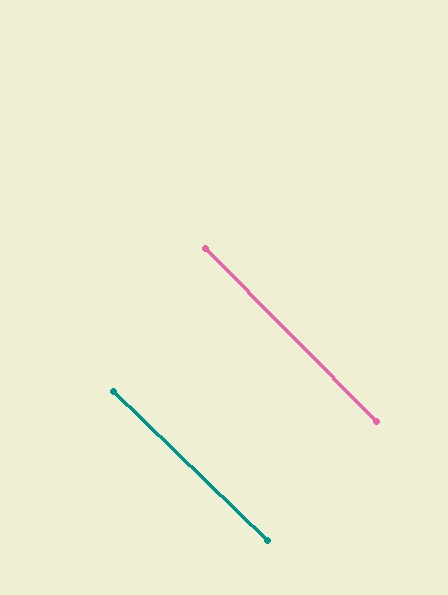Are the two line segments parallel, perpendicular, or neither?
Parallel — their directions differ by only 1.4°.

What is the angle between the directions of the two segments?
Approximately 1 degree.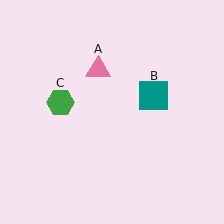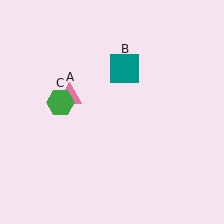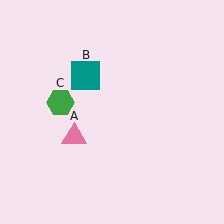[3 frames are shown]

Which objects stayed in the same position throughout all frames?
Green hexagon (object C) remained stationary.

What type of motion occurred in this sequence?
The pink triangle (object A), teal square (object B) rotated counterclockwise around the center of the scene.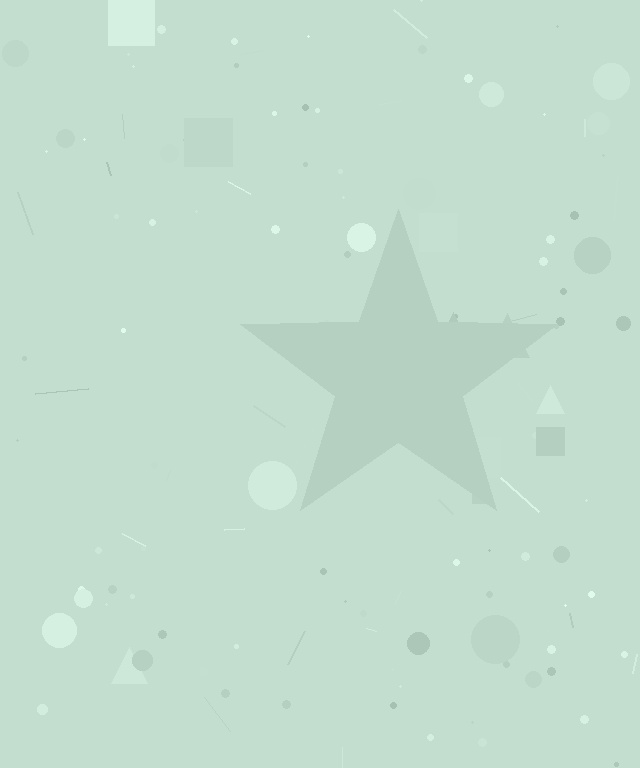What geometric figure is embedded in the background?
A star is embedded in the background.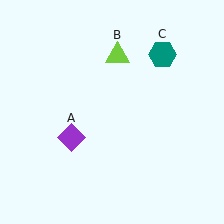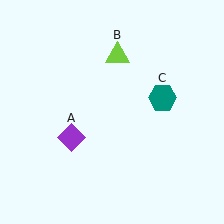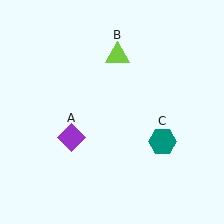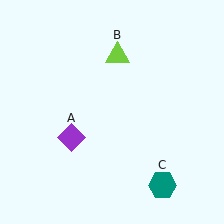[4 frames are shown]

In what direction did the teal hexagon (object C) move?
The teal hexagon (object C) moved down.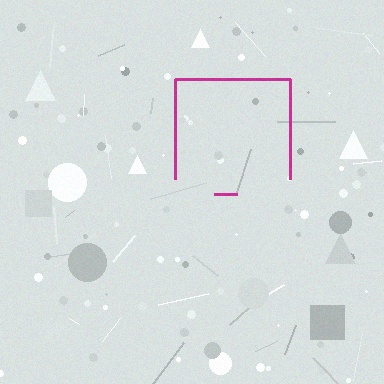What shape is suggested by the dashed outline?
The dashed outline suggests a square.